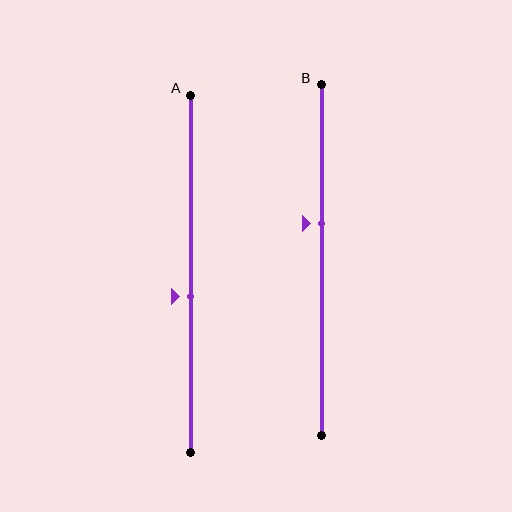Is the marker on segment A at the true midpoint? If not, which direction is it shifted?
No, the marker on segment A is shifted downward by about 6% of the segment length.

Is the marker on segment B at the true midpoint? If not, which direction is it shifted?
No, the marker on segment B is shifted upward by about 10% of the segment length.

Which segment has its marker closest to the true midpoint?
Segment A has its marker closest to the true midpoint.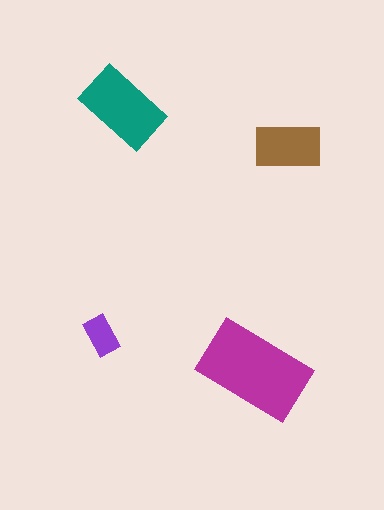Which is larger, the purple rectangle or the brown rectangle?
The brown one.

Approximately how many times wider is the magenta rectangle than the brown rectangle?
About 1.5 times wider.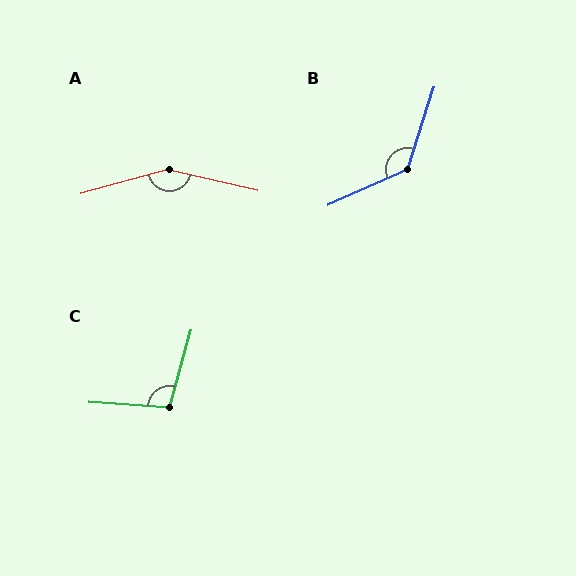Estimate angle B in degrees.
Approximately 132 degrees.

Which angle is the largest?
A, at approximately 152 degrees.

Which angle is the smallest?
C, at approximately 102 degrees.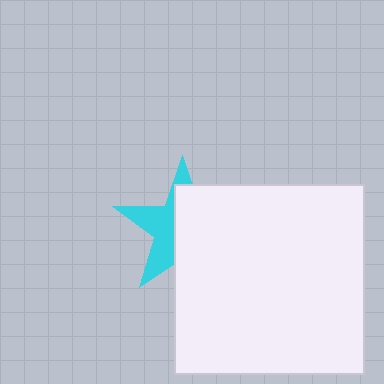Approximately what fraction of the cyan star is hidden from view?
Roughly 58% of the cyan star is hidden behind the white square.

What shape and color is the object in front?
The object in front is a white square.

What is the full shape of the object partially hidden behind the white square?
The partially hidden object is a cyan star.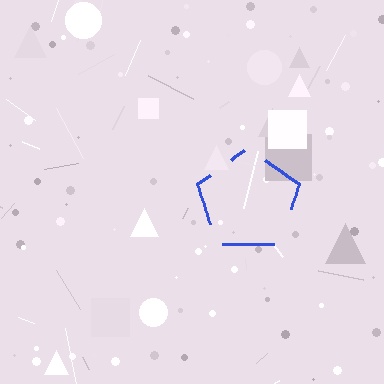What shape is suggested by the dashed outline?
The dashed outline suggests a pentagon.